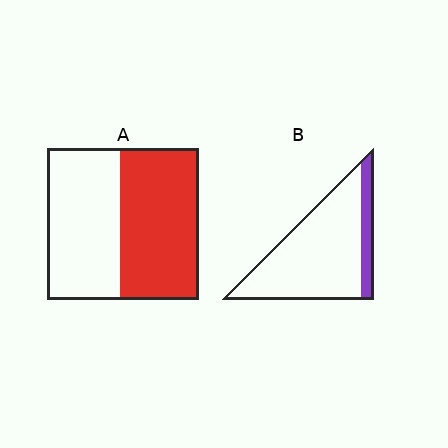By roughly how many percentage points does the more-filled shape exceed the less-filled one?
By roughly 35 percentage points (A over B).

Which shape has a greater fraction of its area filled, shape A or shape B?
Shape A.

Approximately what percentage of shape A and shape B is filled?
A is approximately 50% and B is approximately 15%.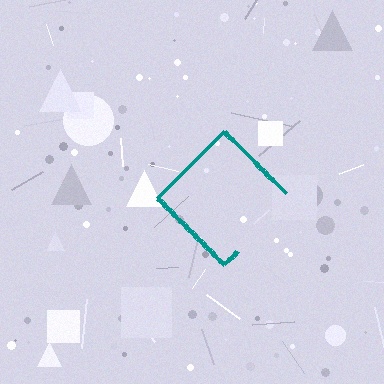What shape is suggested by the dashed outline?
The dashed outline suggests a diamond.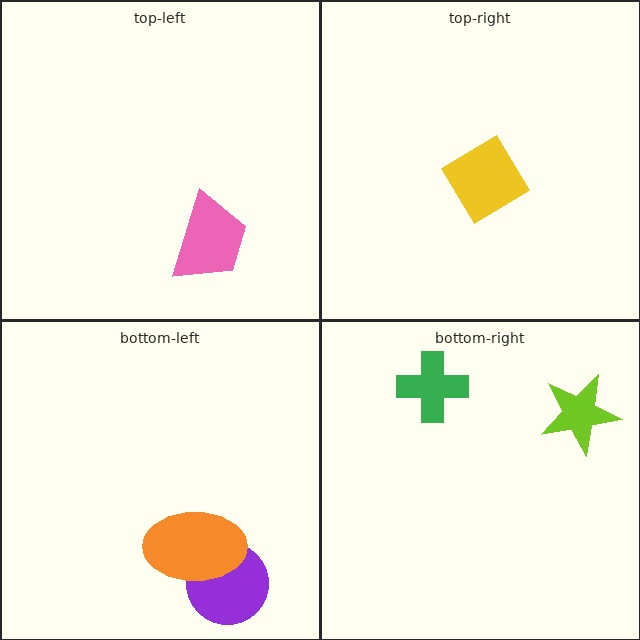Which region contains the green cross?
The bottom-right region.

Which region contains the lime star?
The bottom-right region.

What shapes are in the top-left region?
The pink trapezoid.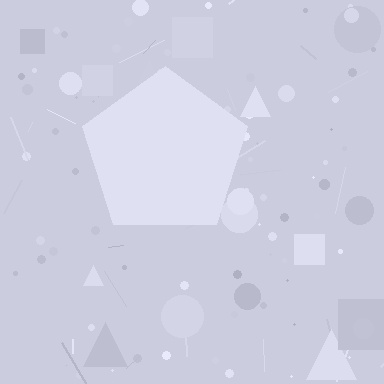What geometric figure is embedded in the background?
A pentagon is embedded in the background.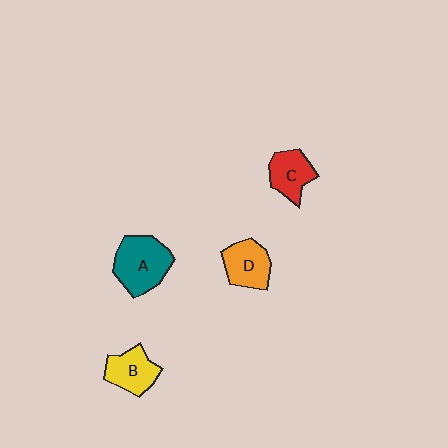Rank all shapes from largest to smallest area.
From largest to smallest: A (teal), D (orange), B (yellow), C (red).